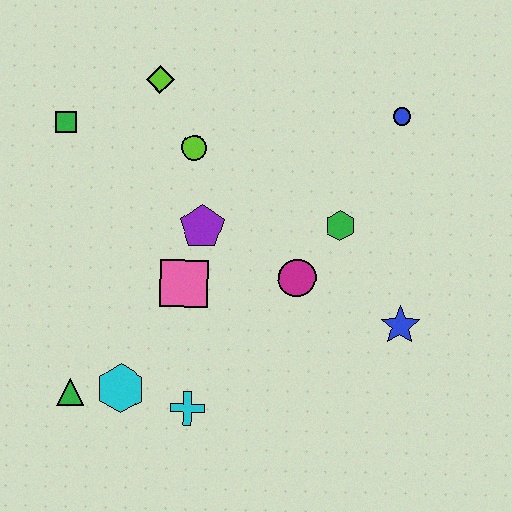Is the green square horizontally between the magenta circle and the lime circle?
No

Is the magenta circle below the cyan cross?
No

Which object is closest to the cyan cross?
The cyan hexagon is closest to the cyan cross.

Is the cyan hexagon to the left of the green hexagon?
Yes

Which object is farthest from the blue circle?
The green triangle is farthest from the blue circle.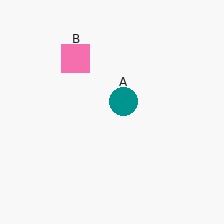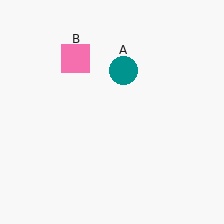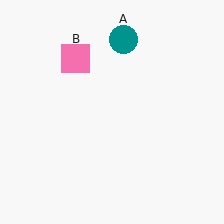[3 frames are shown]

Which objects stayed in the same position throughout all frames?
Pink square (object B) remained stationary.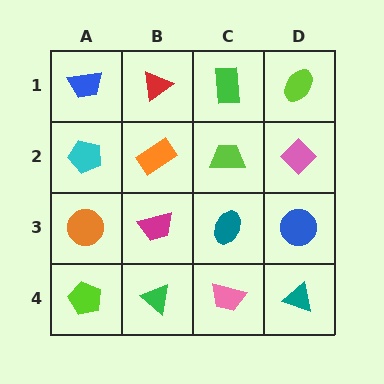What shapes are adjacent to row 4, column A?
An orange circle (row 3, column A), a green triangle (row 4, column B).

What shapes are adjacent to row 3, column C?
A lime trapezoid (row 2, column C), a pink trapezoid (row 4, column C), a magenta trapezoid (row 3, column B), a blue circle (row 3, column D).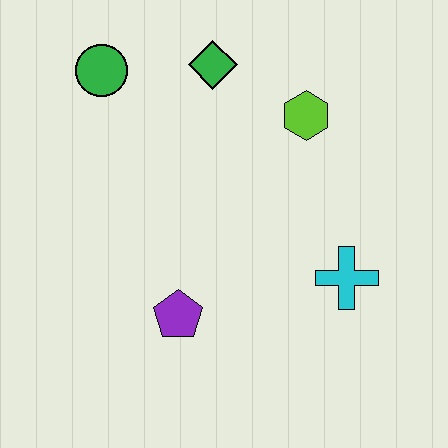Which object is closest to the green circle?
The green diamond is closest to the green circle.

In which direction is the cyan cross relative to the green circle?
The cyan cross is to the right of the green circle.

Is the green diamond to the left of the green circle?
No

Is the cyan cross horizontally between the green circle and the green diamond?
No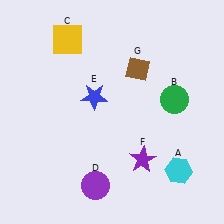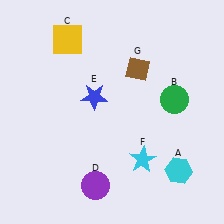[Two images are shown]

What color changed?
The star (F) changed from purple in Image 1 to cyan in Image 2.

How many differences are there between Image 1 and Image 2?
There is 1 difference between the two images.